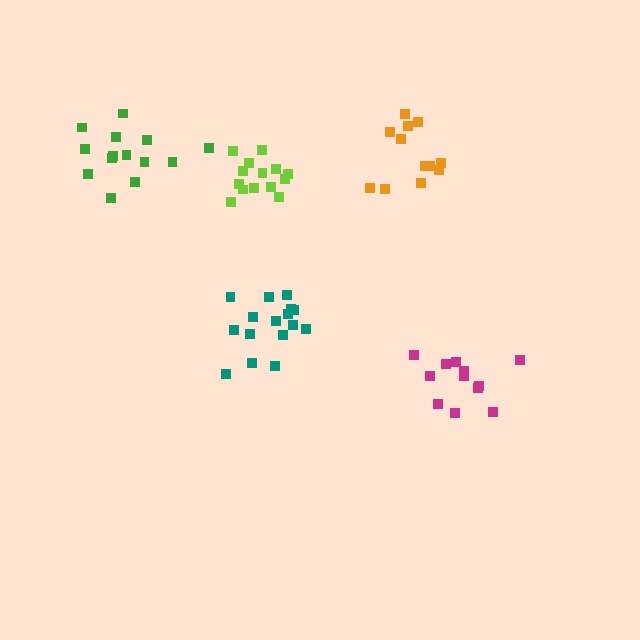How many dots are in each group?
Group 1: 16 dots, Group 2: 14 dots, Group 3: 12 dots, Group 4: 12 dots, Group 5: 14 dots (68 total).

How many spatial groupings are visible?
There are 5 spatial groupings.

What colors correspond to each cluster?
The clusters are colored: teal, green, orange, magenta, lime.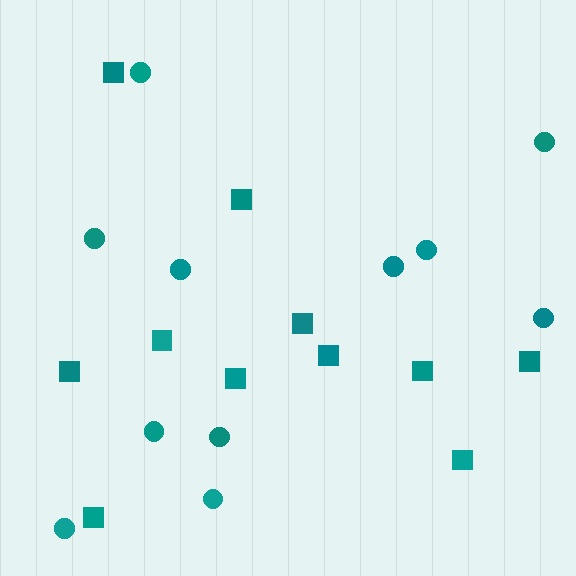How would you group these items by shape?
There are 2 groups: one group of circles (11) and one group of squares (11).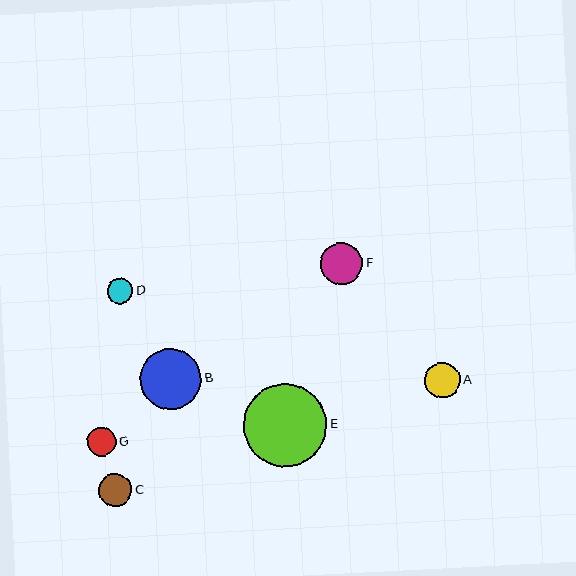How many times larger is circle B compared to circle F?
Circle B is approximately 1.4 times the size of circle F.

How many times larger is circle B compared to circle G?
Circle B is approximately 2.1 times the size of circle G.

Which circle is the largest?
Circle E is the largest with a size of approximately 83 pixels.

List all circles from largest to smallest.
From largest to smallest: E, B, F, A, C, G, D.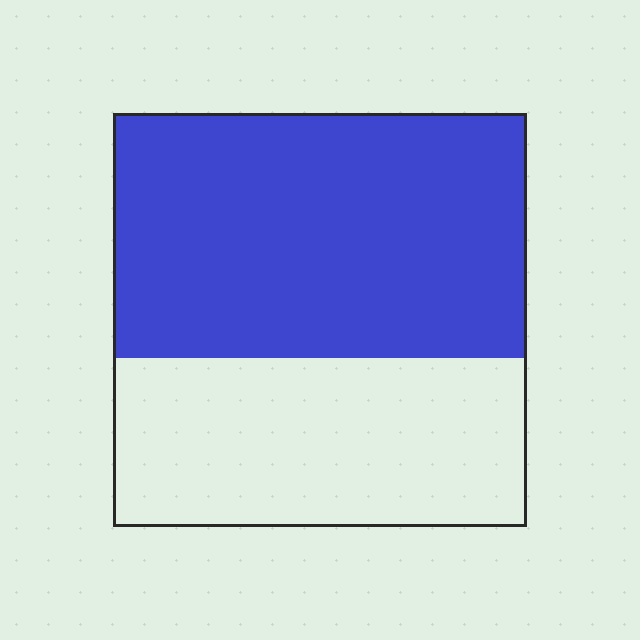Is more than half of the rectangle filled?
Yes.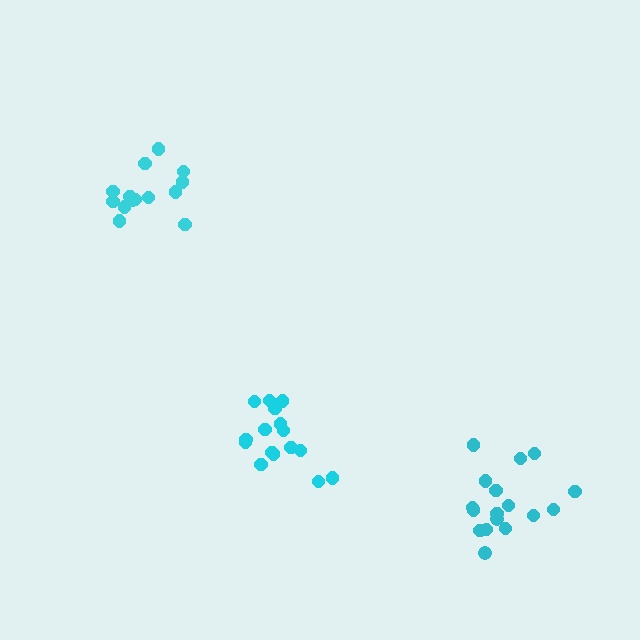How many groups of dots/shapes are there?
There are 3 groups.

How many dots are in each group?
Group 1: 16 dots, Group 2: 14 dots, Group 3: 17 dots (47 total).